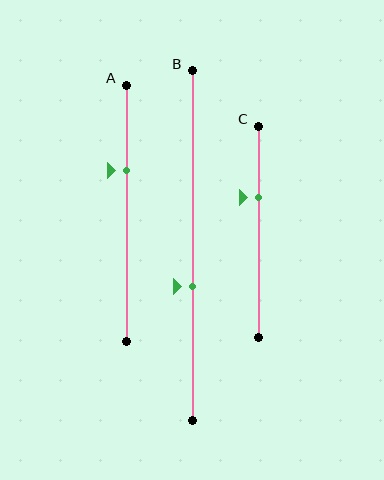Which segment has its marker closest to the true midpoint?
Segment B has its marker closest to the true midpoint.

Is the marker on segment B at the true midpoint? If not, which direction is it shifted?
No, the marker on segment B is shifted downward by about 12% of the segment length.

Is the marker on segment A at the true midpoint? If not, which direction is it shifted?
No, the marker on segment A is shifted upward by about 17% of the segment length.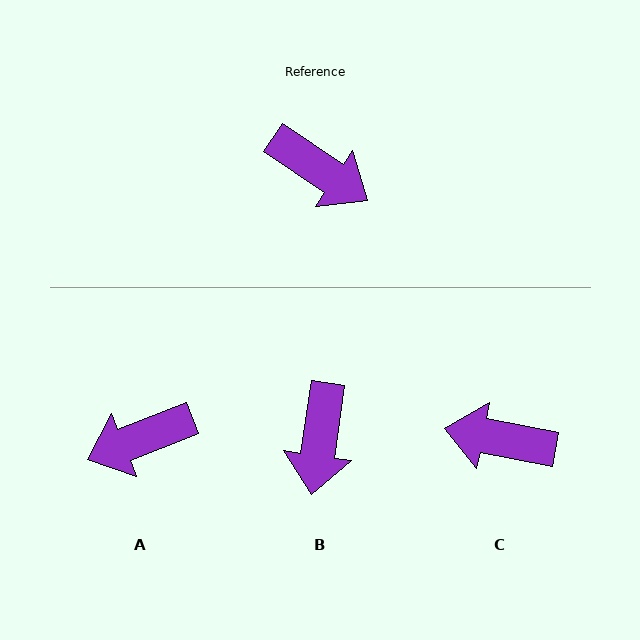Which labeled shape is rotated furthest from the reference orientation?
C, about 157 degrees away.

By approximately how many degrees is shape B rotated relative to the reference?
Approximately 65 degrees clockwise.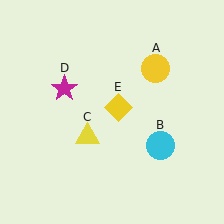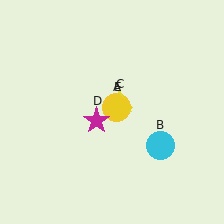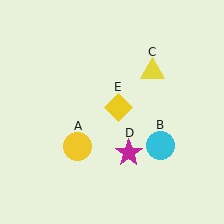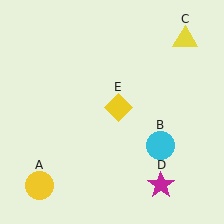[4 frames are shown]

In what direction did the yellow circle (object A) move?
The yellow circle (object A) moved down and to the left.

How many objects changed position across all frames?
3 objects changed position: yellow circle (object A), yellow triangle (object C), magenta star (object D).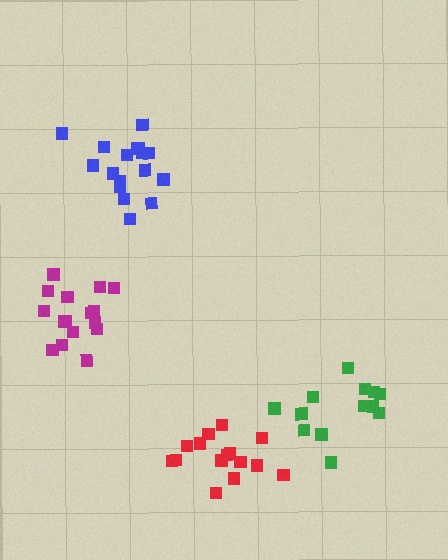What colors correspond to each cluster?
The clusters are colored: magenta, red, blue, green.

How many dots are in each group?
Group 1: 16 dots, Group 2: 16 dots, Group 3: 17 dots, Group 4: 13 dots (62 total).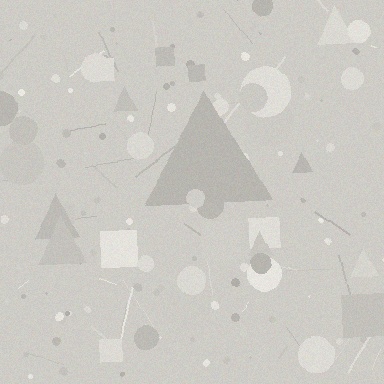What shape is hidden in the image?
A triangle is hidden in the image.